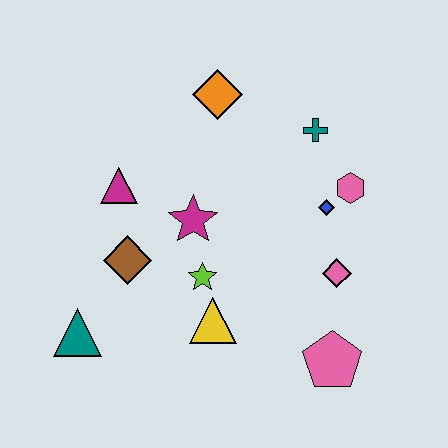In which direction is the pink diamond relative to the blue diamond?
The pink diamond is below the blue diamond.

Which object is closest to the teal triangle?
The brown diamond is closest to the teal triangle.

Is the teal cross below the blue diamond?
No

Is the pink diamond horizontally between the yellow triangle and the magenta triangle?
No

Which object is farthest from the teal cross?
The teal triangle is farthest from the teal cross.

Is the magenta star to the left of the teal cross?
Yes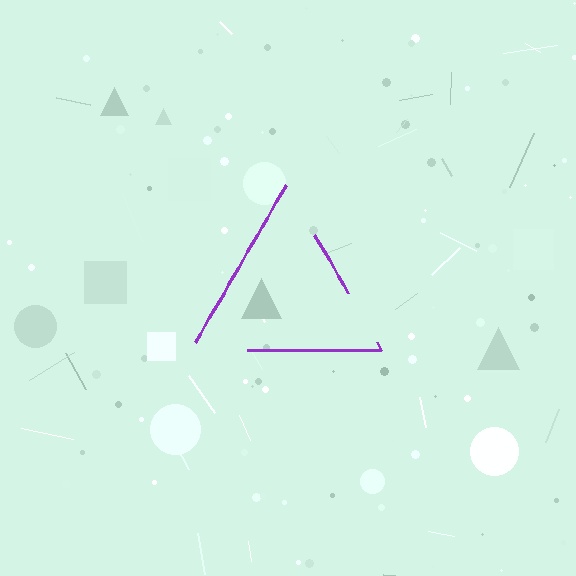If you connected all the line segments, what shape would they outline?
They would outline a triangle.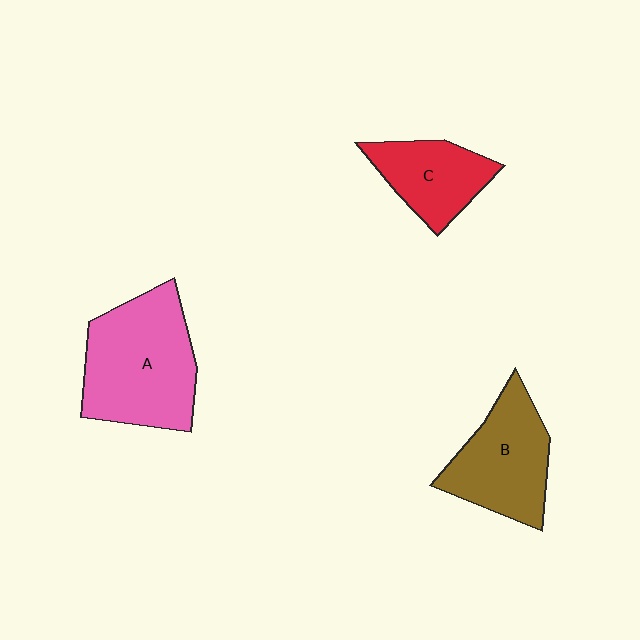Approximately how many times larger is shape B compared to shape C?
Approximately 1.3 times.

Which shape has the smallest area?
Shape C (red).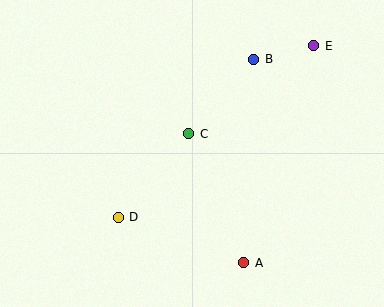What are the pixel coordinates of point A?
Point A is at (244, 263).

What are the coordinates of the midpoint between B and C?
The midpoint between B and C is at (221, 97).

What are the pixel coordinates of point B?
Point B is at (254, 59).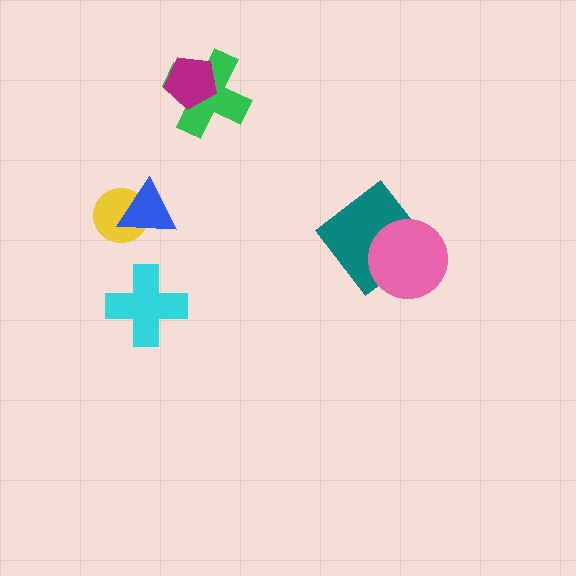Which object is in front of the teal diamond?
The pink circle is in front of the teal diamond.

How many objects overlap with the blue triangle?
1 object overlaps with the blue triangle.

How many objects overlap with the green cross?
1 object overlaps with the green cross.